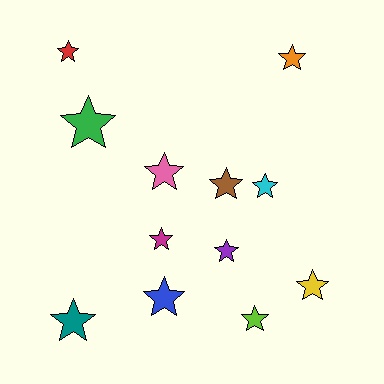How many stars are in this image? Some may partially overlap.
There are 12 stars.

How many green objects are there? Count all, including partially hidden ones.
There is 1 green object.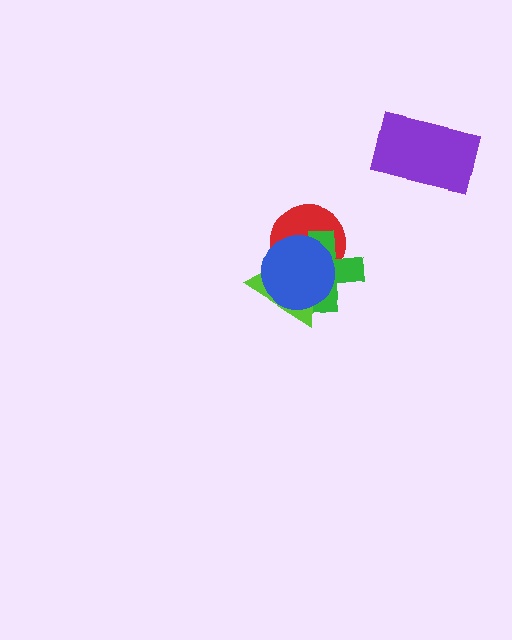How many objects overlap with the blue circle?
3 objects overlap with the blue circle.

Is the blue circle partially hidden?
No, no other shape covers it.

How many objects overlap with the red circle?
3 objects overlap with the red circle.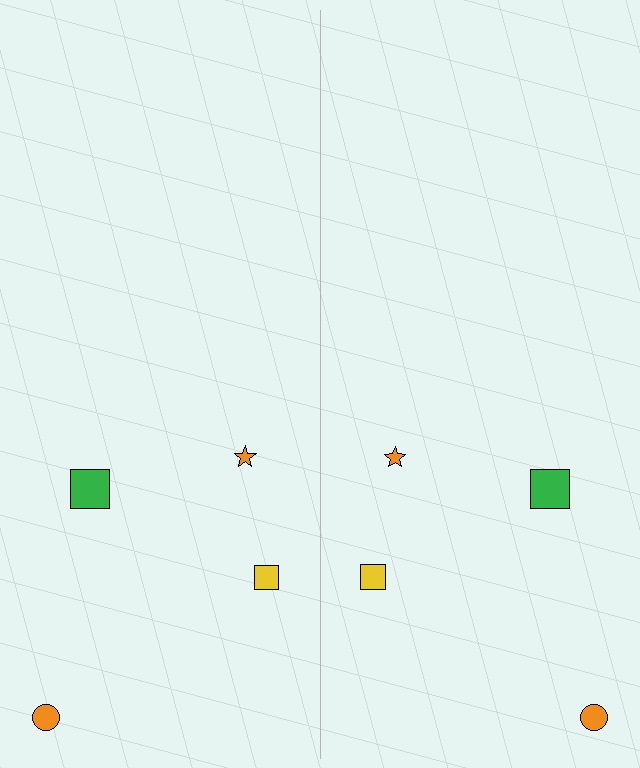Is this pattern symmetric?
Yes, this pattern has bilateral (reflection) symmetry.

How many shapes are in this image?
There are 8 shapes in this image.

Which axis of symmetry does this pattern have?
The pattern has a vertical axis of symmetry running through the center of the image.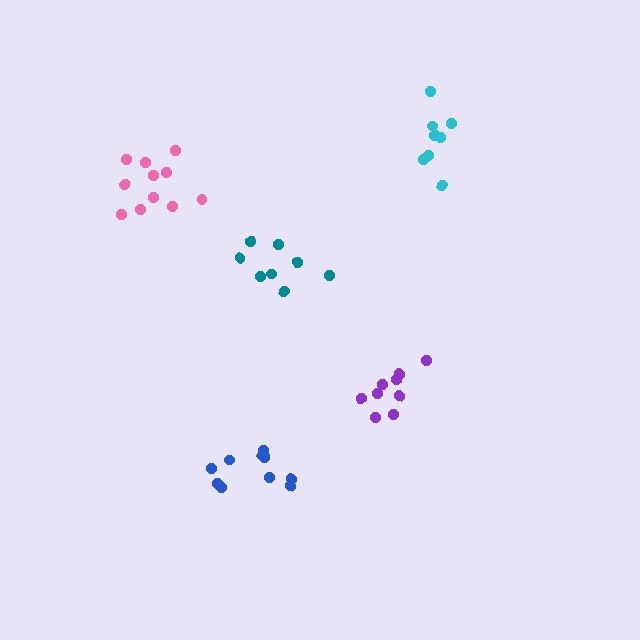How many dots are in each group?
Group 1: 9 dots, Group 2: 10 dots, Group 3: 11 dots, Group 4: 8 dots, Group 5: 8 dots (46 total).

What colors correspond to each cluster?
The clusters are colored: purple, blue, pink, cyan, teal.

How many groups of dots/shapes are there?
There are 5 groups.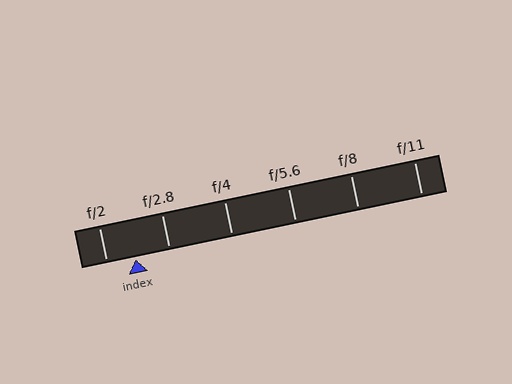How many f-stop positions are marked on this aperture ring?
There are 6 f-stop positions marked.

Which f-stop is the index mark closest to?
The index mark is closest to f/2.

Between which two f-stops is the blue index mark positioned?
The index mark is between f/2 and f/2.8.